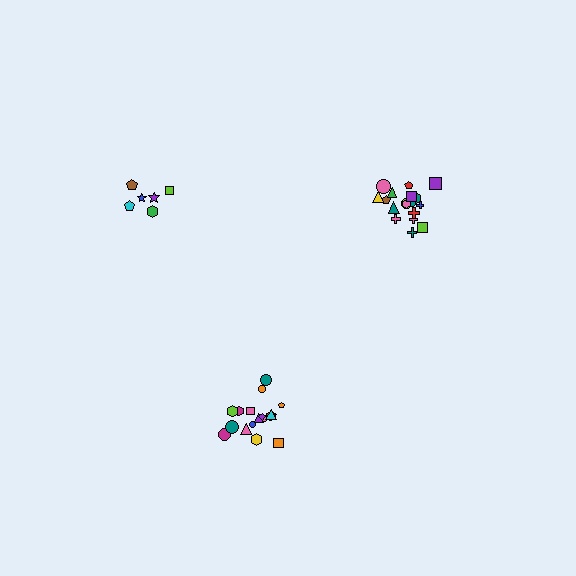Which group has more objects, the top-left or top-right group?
The top-right group.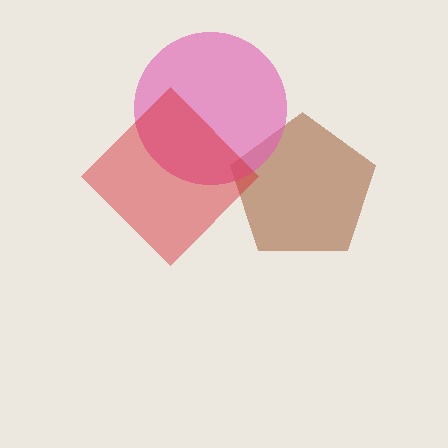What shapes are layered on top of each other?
The layered shapes are: a brown pentagon, a pink circle, a red diamond.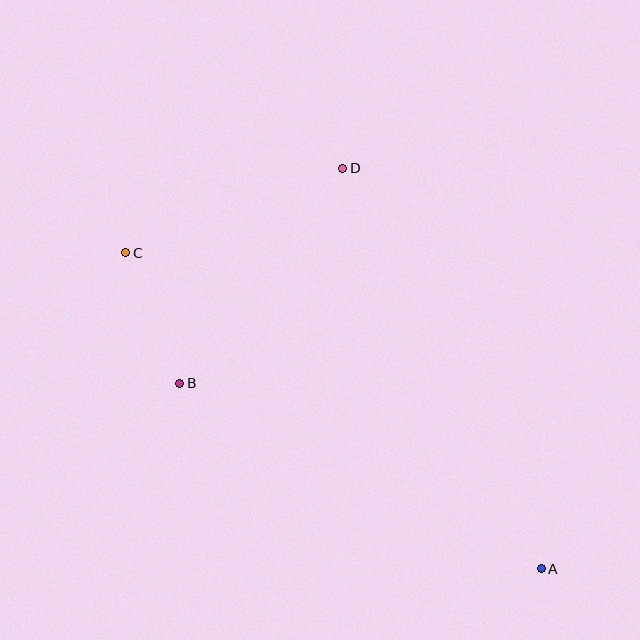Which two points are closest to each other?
Points B and C are closest to each other.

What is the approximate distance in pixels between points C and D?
The distance between C and D is approximately 233 pixels.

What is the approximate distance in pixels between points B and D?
The distance between B and D is approximately 270 pixels.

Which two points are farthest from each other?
Points A and C are farthest from each other.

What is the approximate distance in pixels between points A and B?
The distance between A and B is approximately 406 pixels.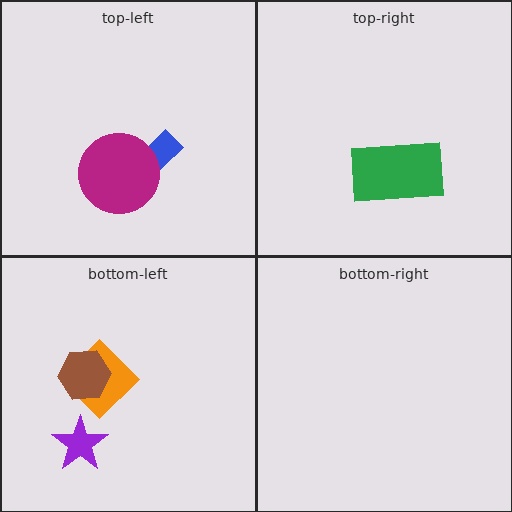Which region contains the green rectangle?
The top-right region.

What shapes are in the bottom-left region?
The orange diamond, the purple star, the brown hexagon.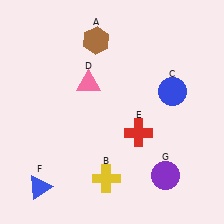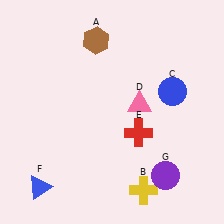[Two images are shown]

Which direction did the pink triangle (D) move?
The pink triangle (D) moved right.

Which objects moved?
The objects that moved are: the yellow cross (B), the pink triangle (D).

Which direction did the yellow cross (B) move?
The yellow cross (B) moved right.